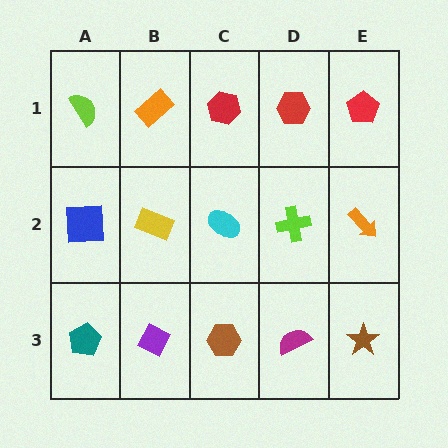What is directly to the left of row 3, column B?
A teal pentagon.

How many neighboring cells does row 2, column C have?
4.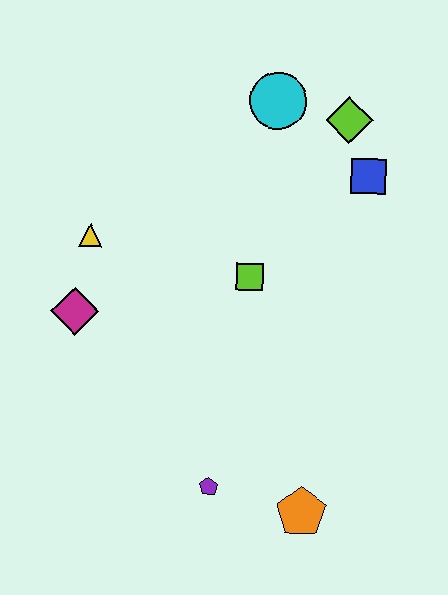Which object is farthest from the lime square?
The orange pentagon is farthest from the lime square.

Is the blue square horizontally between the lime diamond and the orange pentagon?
No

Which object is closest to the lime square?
The blue square is closest to the lime square.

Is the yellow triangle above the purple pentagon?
Yes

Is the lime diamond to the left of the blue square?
Yes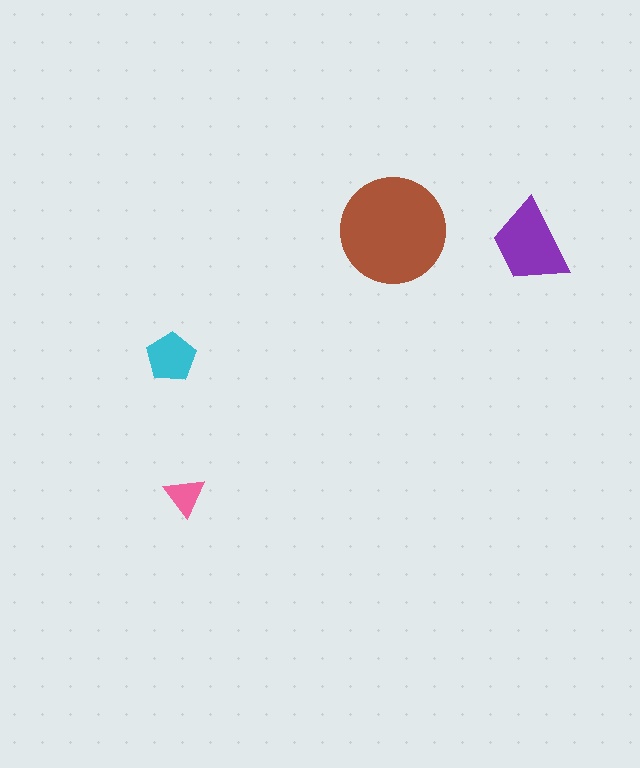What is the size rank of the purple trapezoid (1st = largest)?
2nd.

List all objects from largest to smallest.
The brown circle, the purple trapezoid, the cyan pentagon, the pink triangle.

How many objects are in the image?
There are 4 objects in the image.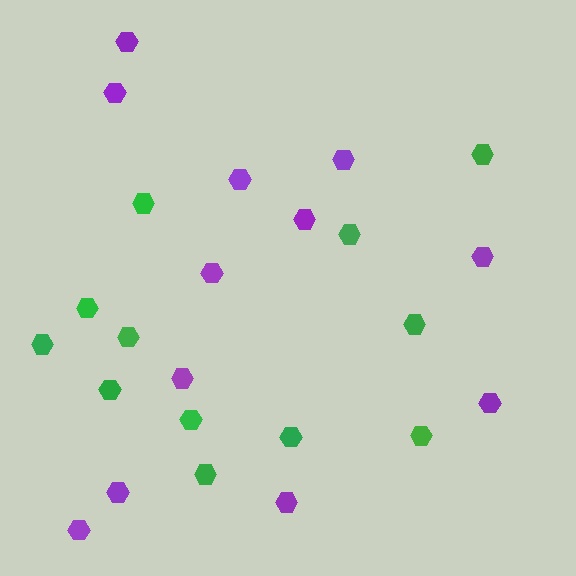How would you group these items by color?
There are 2 groups: one group of purple hexagons (12) and one group of green hexagons (12).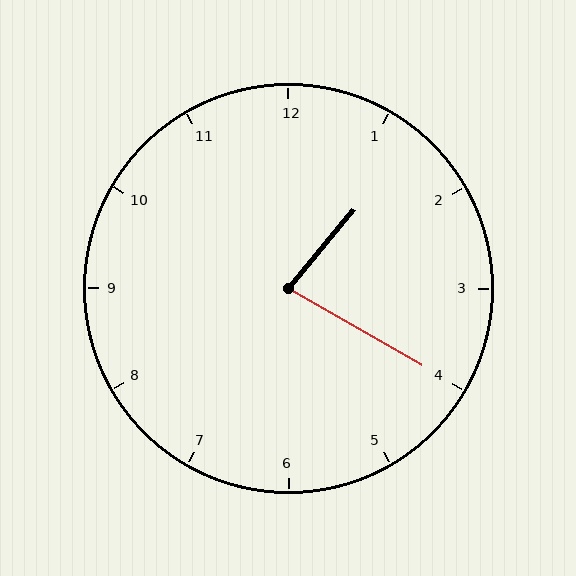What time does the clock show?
1:20.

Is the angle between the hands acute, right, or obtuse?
It is acute.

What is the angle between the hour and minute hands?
Approximately 80 degrees.